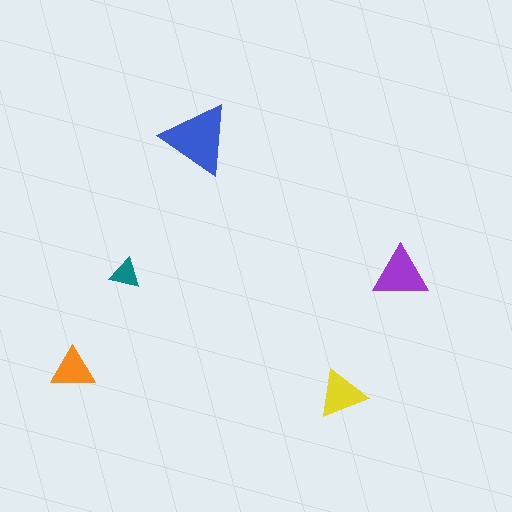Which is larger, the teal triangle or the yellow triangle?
The yellow one.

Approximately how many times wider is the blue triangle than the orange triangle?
About 1.5 times wider.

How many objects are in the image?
There are 5 objects in the image.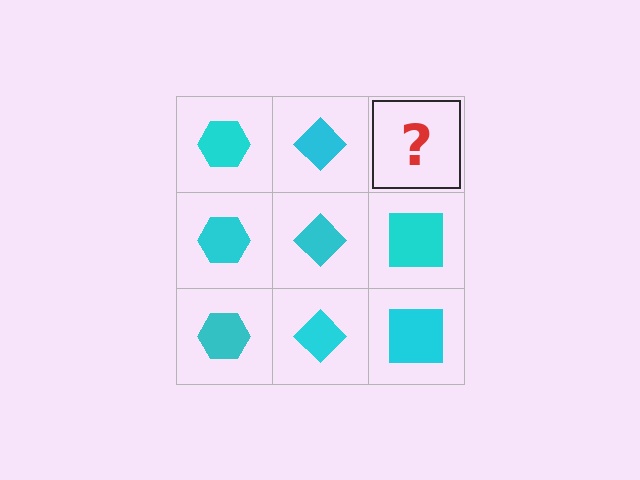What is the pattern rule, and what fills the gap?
The rule is that each column has a consistent shape. The gap should be filled with a cyan square.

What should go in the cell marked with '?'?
The missing cell should contain a cyan square.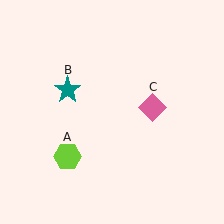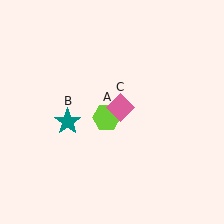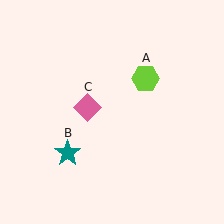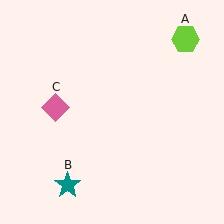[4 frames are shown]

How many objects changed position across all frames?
3 objects changed position: lime hexagon (object A), teal star (object B), pink diamond (object C).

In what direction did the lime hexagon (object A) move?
The lime hexagon (object A) moved up and to the right.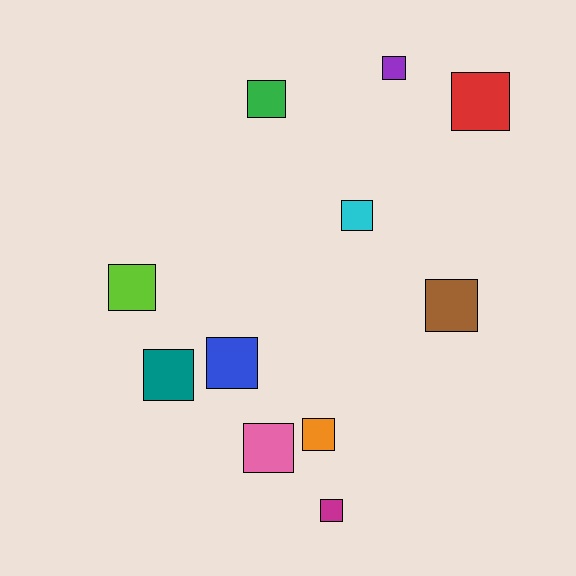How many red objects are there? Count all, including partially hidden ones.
There is 1 red object.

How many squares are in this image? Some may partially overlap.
There are 11 squares.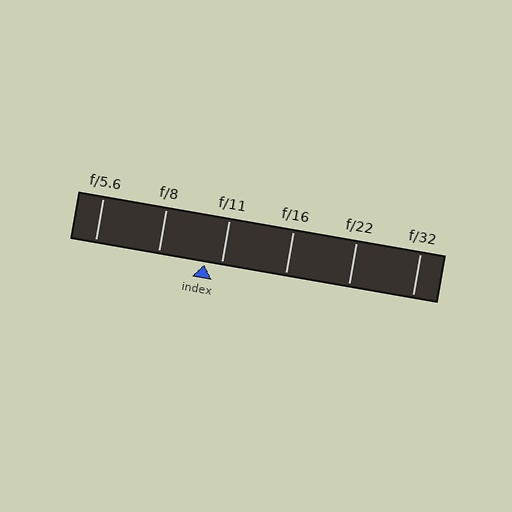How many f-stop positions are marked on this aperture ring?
There are 6 f-stop positions marked.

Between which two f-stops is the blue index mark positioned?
The index mark is between f/8 and f/11.